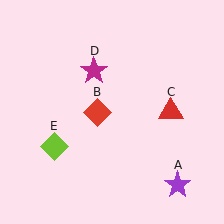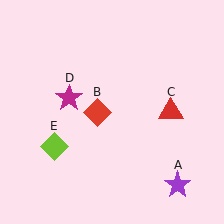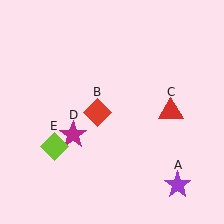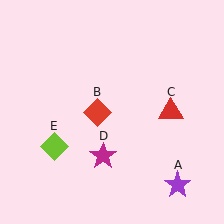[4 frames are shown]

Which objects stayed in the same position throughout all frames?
Purple star (object A) and red diamond (object B) and red triangle (object C) and lime diamond (object E) remained stationary.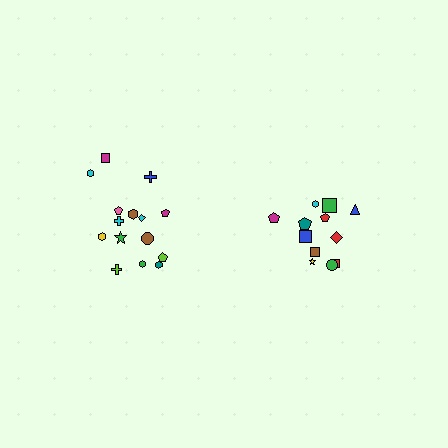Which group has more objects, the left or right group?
The left group.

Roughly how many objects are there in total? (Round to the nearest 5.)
Roughly 25 objects in total.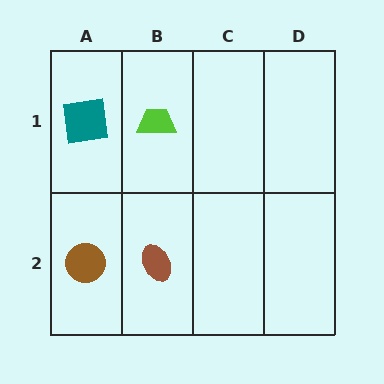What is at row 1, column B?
A lime trapezoid.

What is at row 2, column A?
A brown circle.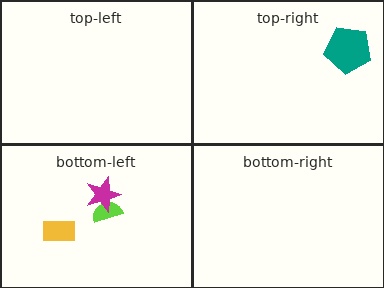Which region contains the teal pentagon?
The top-right region.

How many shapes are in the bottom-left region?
3.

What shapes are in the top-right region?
The teal pentagon.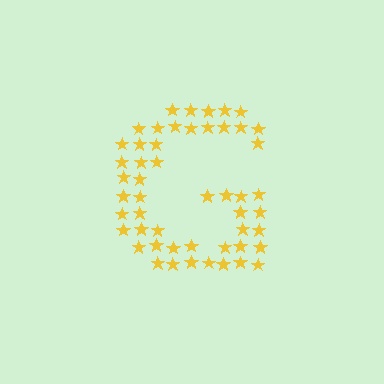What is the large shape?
The large shape is the letter G.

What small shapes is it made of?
It is made of small stars.